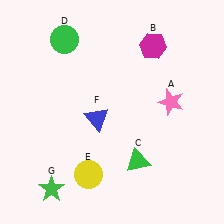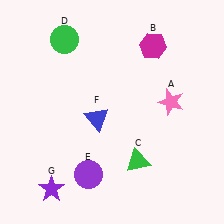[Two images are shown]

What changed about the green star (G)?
In Image 1, G is green. In Image 2, it changed to purple.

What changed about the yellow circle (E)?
In Image 1, E is yellow. In Image 2, it changed to purple.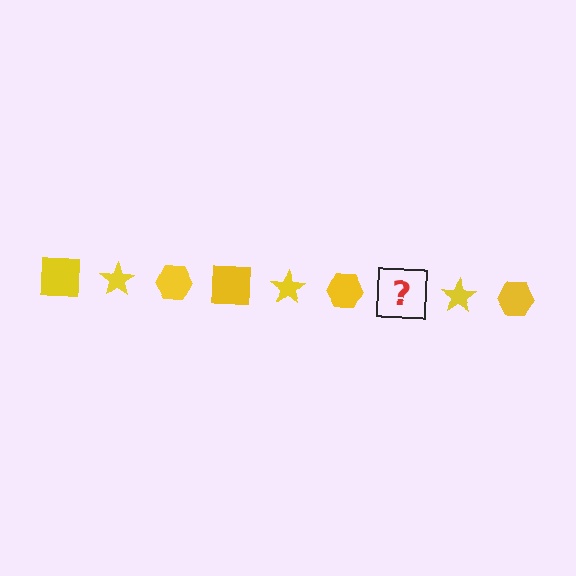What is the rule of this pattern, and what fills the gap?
The rule is that the pattern cycles through square, star, hexagon shapes in yellow. The gap should be filled with a yellow square.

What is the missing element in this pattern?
The missing element is a yellow square.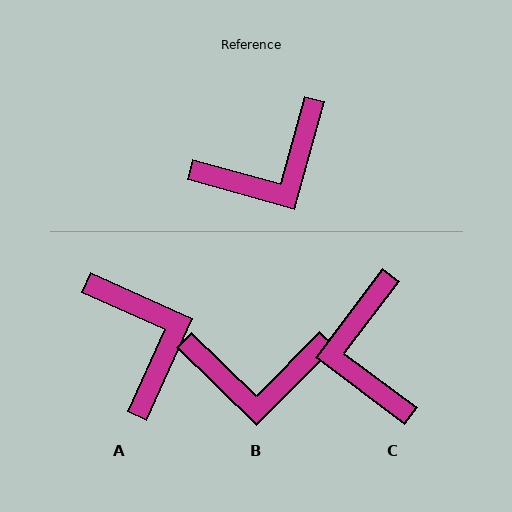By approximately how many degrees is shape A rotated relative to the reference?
Approximately 81 degrees counter-clockwise.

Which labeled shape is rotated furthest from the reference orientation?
C, about 111 degrees away.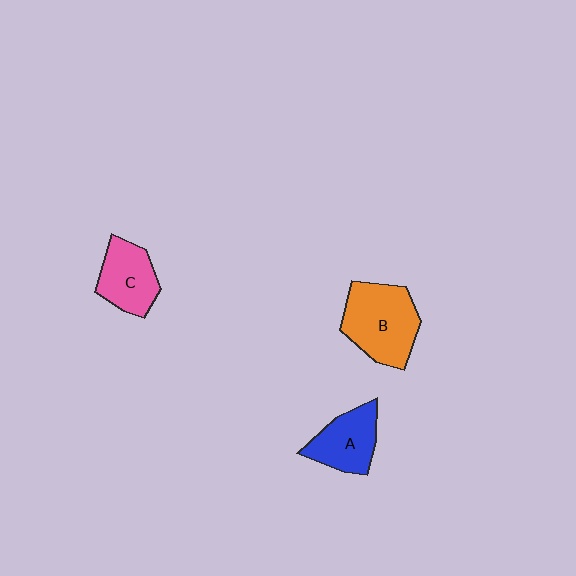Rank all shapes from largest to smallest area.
From largest to smallest: B (orange), C (pink), A (blue).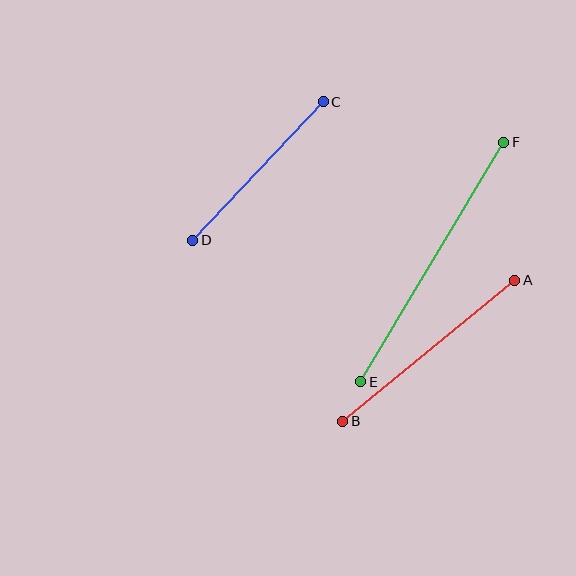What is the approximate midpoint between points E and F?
The midpoint is at approximately (432, 262) pixels.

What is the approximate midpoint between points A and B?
The midpoint is at approximately (429, 351) pixels.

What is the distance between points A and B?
The distance is approximately 222 pixels.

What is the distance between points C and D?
The distance is approximately 190 pixels.